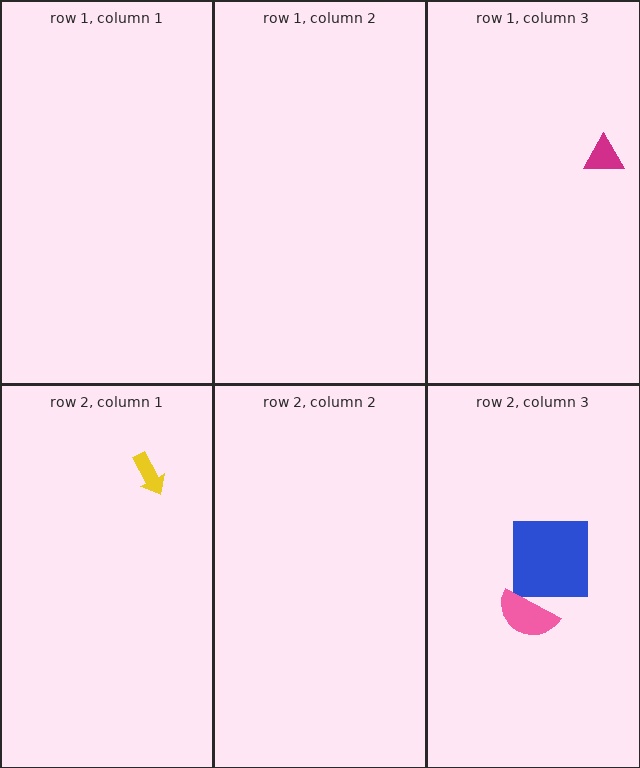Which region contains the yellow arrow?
The row 2, column 1 region.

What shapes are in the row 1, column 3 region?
The magenta triangle.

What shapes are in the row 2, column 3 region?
The blue square, the pink semicircle.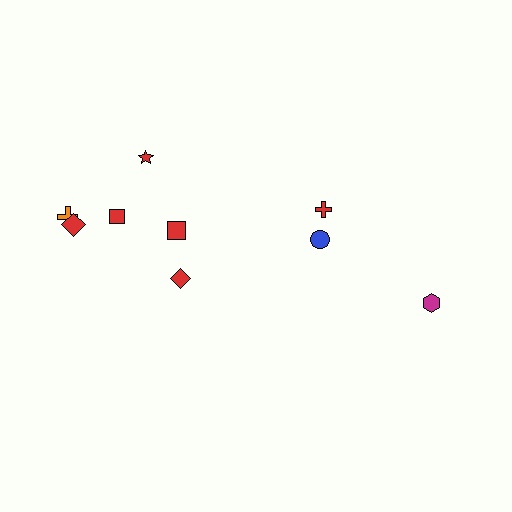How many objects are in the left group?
There are 6 objects.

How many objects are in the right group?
There are 3 objects.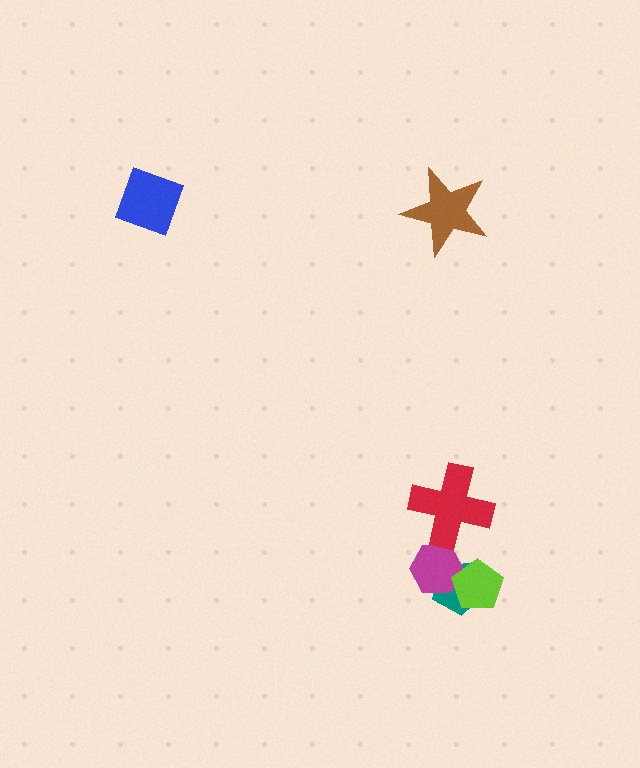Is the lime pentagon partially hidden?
No, no other shape covers it.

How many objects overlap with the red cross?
0 objects overlap with the red cross.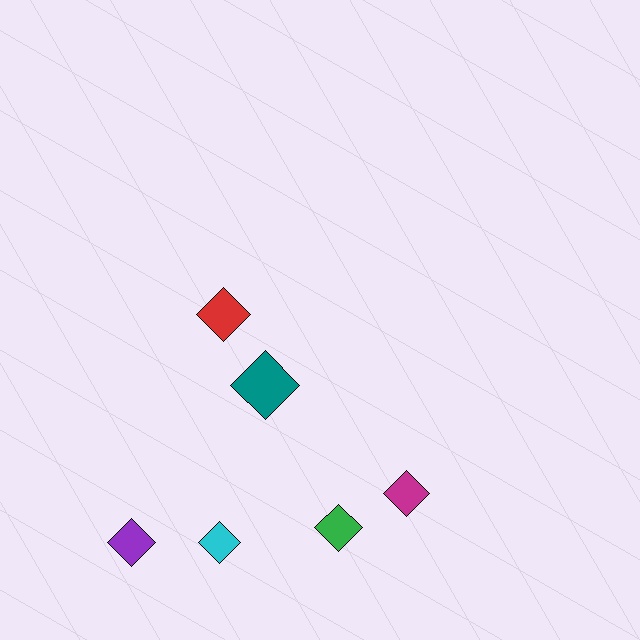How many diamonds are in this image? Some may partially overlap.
There are 6 diamonds.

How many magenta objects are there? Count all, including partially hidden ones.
There is 1 magenta object.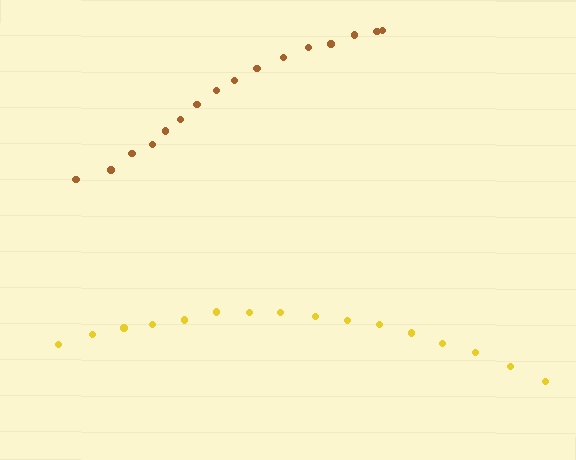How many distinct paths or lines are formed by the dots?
There are 2 distinct paths.